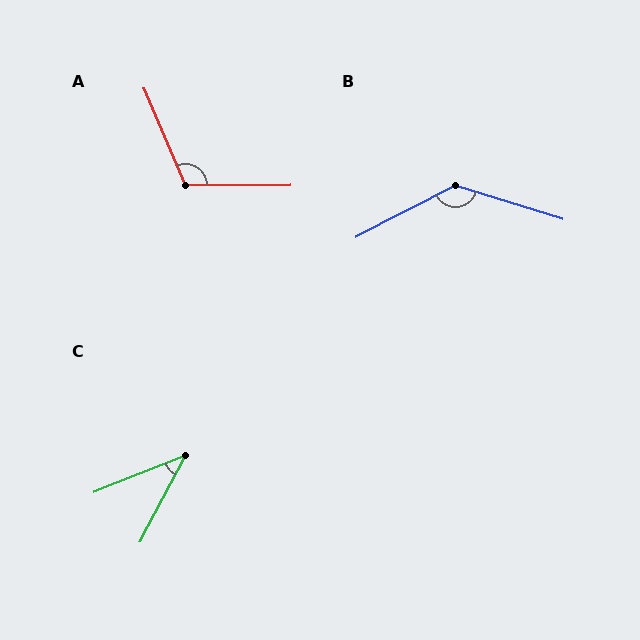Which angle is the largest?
B, at approximately 135 degrees.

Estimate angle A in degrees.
Approximately 113 degrees.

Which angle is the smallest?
C, at approximately 40 degrees.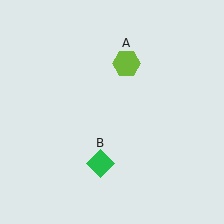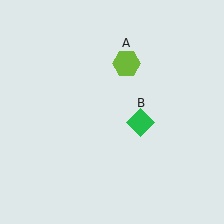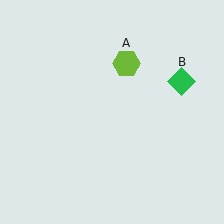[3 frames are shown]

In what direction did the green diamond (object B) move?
The green diamond (object B) moved up and to the right.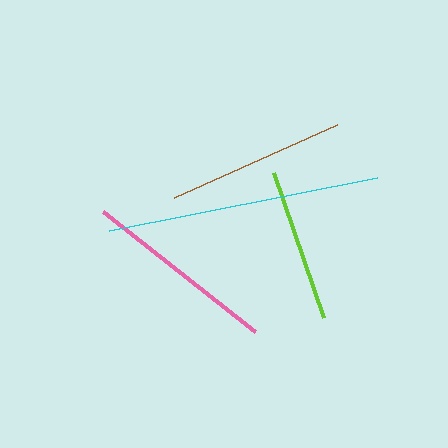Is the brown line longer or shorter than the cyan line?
The cyan line is longer than the brown line.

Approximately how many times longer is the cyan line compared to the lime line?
The cyan line is approximately 1.8 times the length of the lime line.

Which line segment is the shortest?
The lime line is the shortest at approximately 154 pixels.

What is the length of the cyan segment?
The cyan segment is approximately 273 pixels long.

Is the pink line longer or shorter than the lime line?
The pink line is longer than the lime line.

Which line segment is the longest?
The cyan line is the longest at approximately 273 pixels.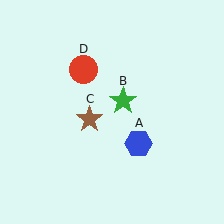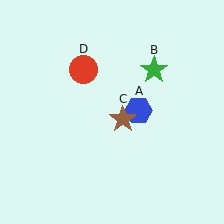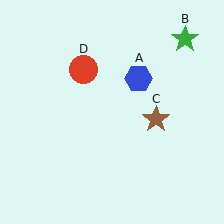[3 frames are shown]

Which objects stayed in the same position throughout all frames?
Red circle (object D) remained stationary.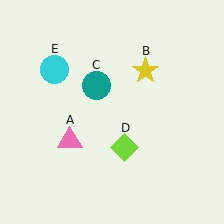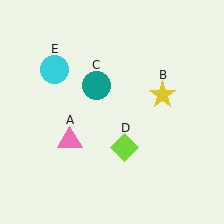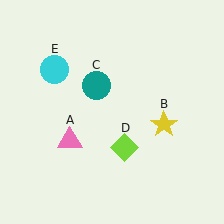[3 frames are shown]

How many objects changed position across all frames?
1 object changed position: yellow star (object B).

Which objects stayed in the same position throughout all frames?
Pink triangle (object A) and teal circle (object C) and lime diamond (object D) and cyan circle (object E) remained stationary.